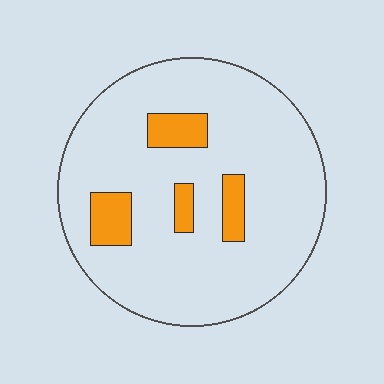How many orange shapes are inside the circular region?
4.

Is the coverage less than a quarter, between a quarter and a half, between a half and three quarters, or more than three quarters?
Less than a quarter.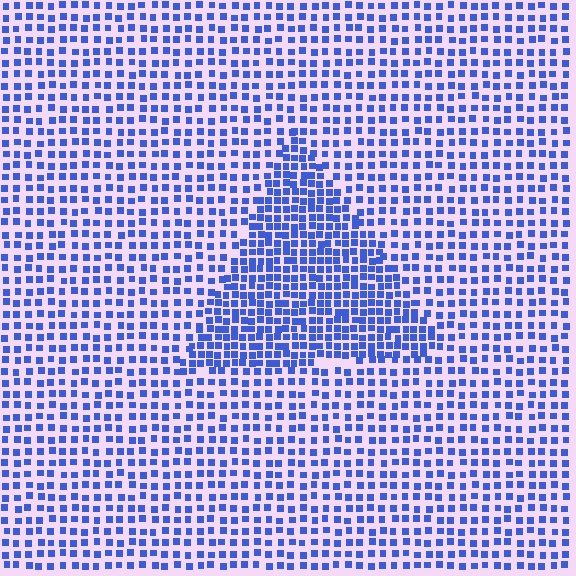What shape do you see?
I see a triangle.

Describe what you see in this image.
The image contains small blue elements arranged at two different densities. A triangle-shaped region is visible where the elements are more densely packed than the surrounding area.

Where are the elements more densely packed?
The elements are more densely packed inside the triangle boundary.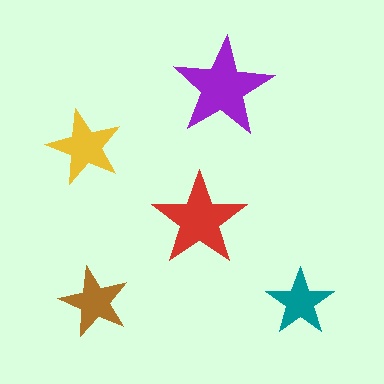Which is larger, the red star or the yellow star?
The red one.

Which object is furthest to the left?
The yellow star is leftmost.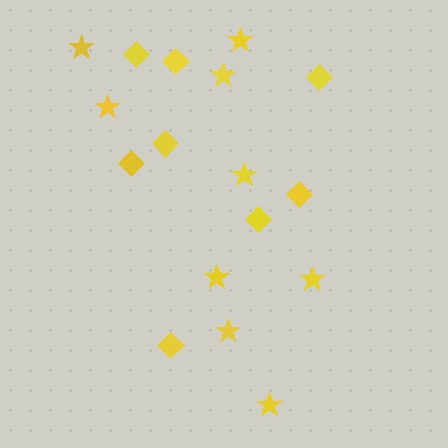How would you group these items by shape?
There are 2 groups: one group of stars (9) and one group of diamonds (8).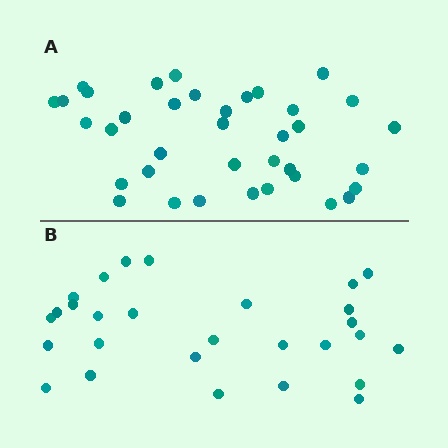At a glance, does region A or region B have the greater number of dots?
Region A (the top region) has more dots.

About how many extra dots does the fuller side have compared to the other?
Region A has roughly 8 or so more dots than region B.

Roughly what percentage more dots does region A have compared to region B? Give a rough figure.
About 30% more.